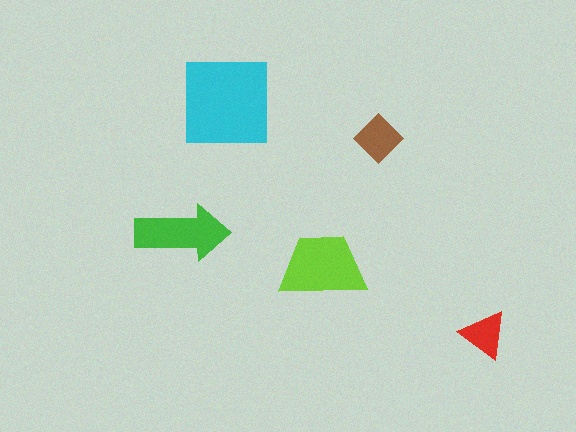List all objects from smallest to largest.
The red triangle, the brown diamond, the green arrow, the lime trapezoid, the cyan square.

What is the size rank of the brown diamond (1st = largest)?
4th.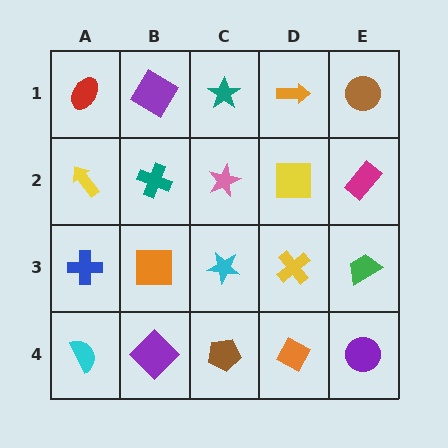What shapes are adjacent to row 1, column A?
A yellow arrow (row 2, column A), a purple diamond (row 1, column B).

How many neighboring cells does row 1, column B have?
3.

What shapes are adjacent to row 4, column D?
A yellow cross (row 3, column D), a brown pentagon (row 4, column C), a purple circle (row 4, column E).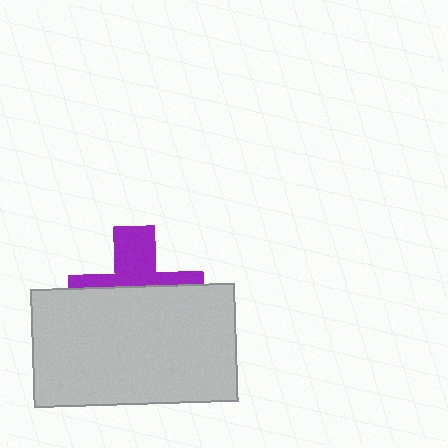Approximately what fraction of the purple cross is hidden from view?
Roughly 60% of the purple cross is hidden behind the light gray rectangle.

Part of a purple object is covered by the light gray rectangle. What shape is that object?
It is a cross.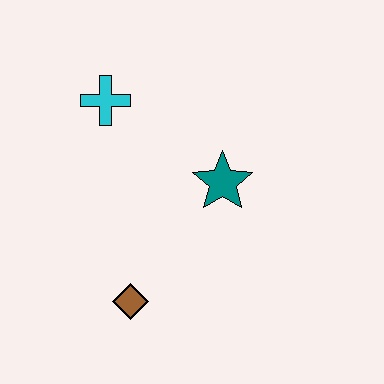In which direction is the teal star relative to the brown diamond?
The teal star is above the brown diamond.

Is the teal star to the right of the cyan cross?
Yes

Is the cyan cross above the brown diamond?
Yes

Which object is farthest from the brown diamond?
The cyan cross is farthest from the brown diamond.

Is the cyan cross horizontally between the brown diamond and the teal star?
No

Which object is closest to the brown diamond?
The teal star is closest to the brown diamond.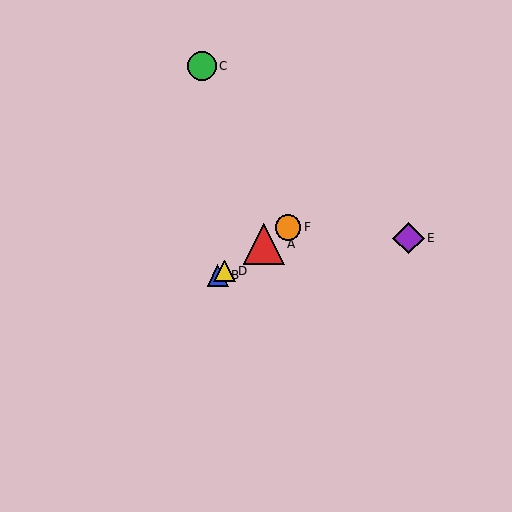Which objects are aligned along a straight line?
Objects A, B, D, F are aligned along a straight line.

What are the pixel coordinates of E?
Object E is at (409, 238).